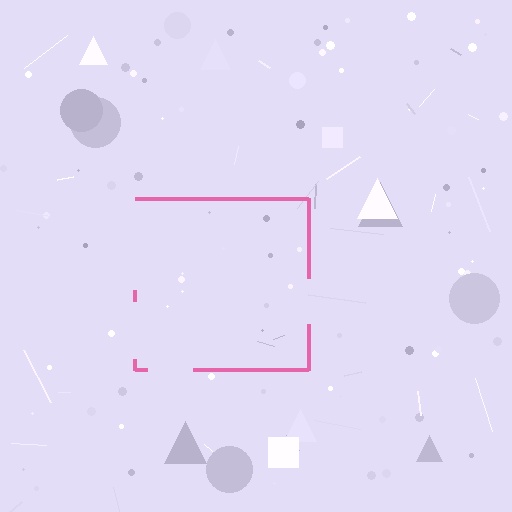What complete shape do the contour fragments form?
The contour fragments form a square.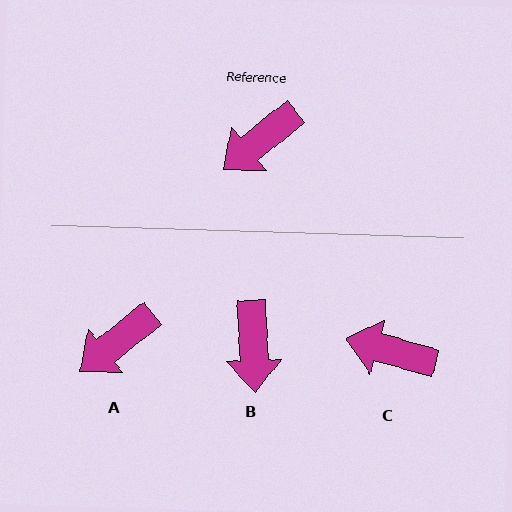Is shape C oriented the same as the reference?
No, it is off by about 54 degrees.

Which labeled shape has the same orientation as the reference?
A.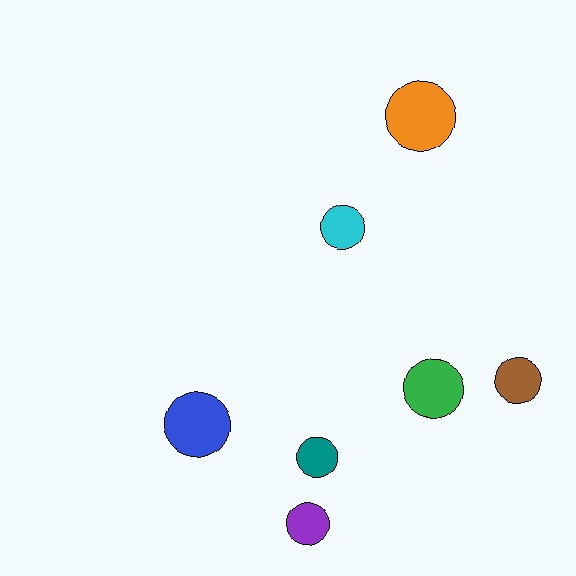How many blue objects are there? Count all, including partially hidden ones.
There is 1 blue object.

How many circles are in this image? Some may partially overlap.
There are 7 circles.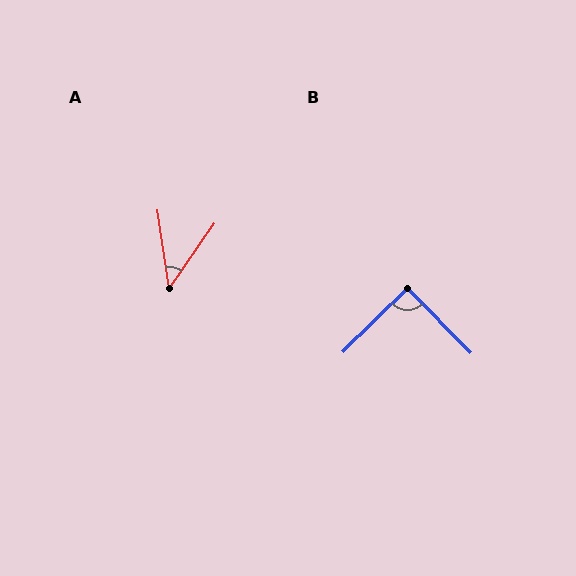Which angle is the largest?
B, at approximately 90 degrees.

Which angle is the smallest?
A, at approximately 44 degrees.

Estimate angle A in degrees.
Approximately 44 degrees.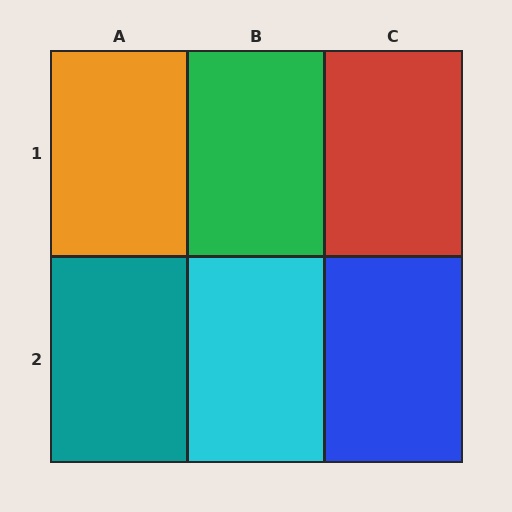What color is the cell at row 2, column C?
Blue.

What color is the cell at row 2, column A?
Teal.